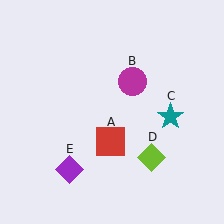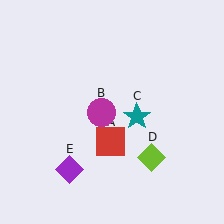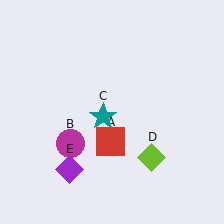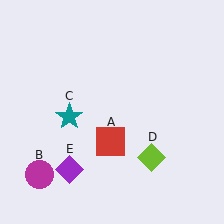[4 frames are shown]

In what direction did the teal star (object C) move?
The teal star (object C) moved left.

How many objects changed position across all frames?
2 objects changed position: magenta circle (object B), teal star (object C).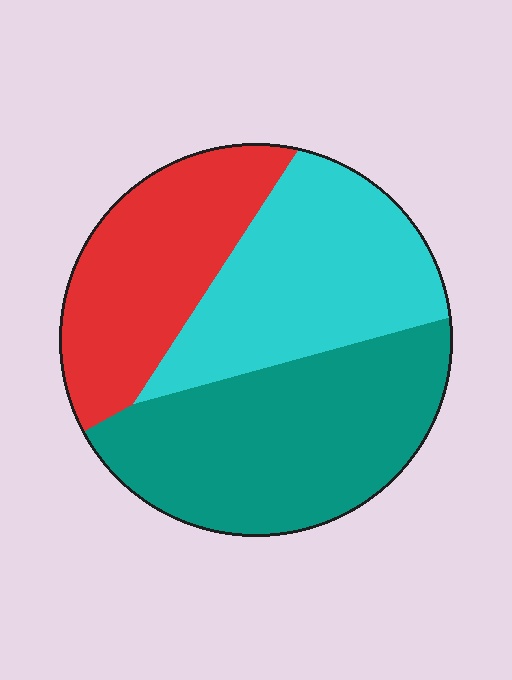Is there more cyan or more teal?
Teal.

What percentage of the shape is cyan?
Cyan covers around 30% of the shape.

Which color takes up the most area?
Teal, at roughly 40%.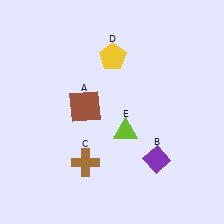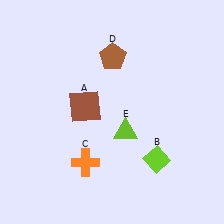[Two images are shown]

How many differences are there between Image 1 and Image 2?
There are 3 differences between the two images.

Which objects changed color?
B changed from purple to lime. C changed from brown to orange. D changed from yellow to brown.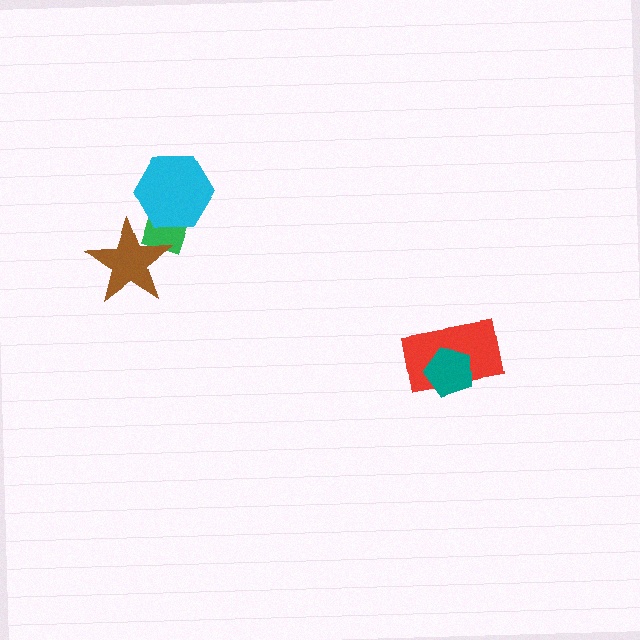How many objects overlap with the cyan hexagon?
1 object overlaps with the cyan hexagon.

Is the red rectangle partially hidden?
Yes, it is partially covered by another shape.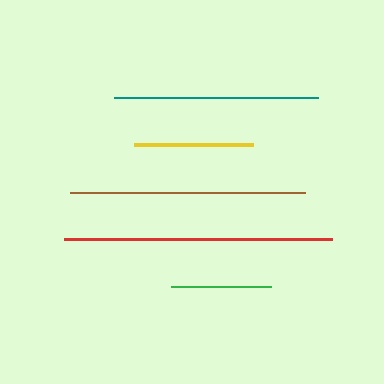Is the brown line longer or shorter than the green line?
The brown line is longer than the green line.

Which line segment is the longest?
The red line is the longest at approximately 268 pixels.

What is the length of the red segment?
The red segment is approximately 268 pixels long.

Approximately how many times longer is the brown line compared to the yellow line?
The brown line is approximately 2.0 times the length of the yellow line.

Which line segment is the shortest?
The green line is the shortest at approximately 99 pixels.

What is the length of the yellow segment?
The yellow segment is approximately 119 pixels long.